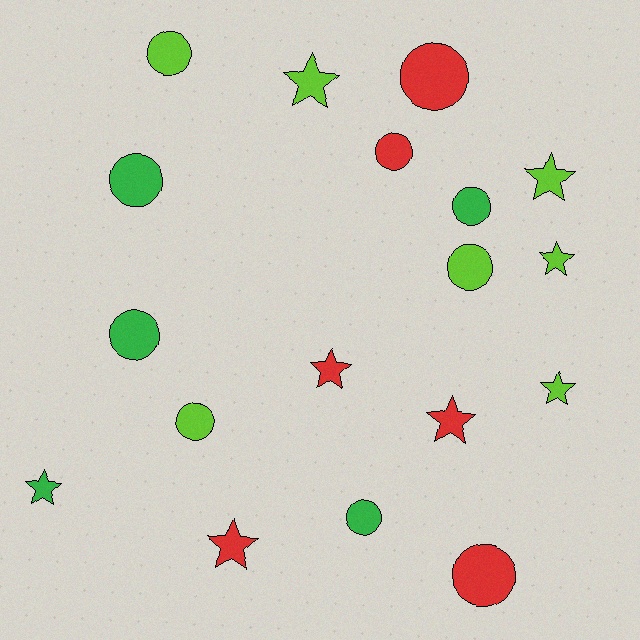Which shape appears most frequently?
Circle, with 10 objects.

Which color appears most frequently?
Lime, with 7 objects.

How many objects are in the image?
There are 18 objects.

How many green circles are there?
There are 4 green circles.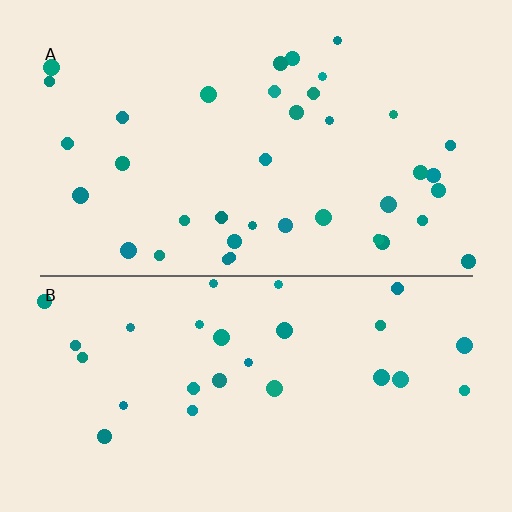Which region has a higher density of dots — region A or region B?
A (the top).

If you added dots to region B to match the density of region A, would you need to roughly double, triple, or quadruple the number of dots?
Approximately double.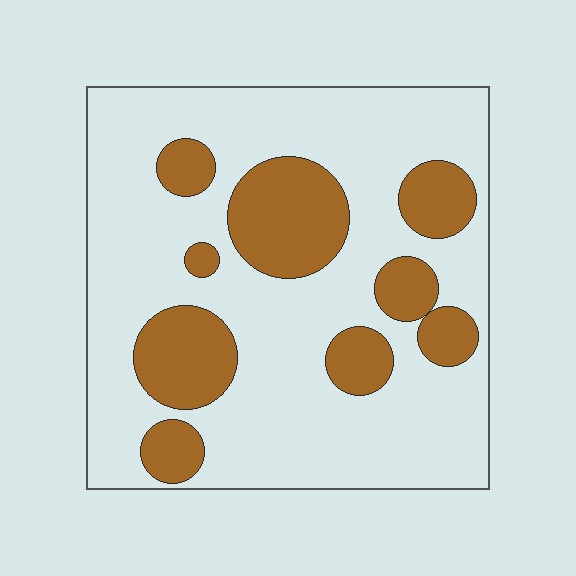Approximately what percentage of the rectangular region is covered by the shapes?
Approximately 25%.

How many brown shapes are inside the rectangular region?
9.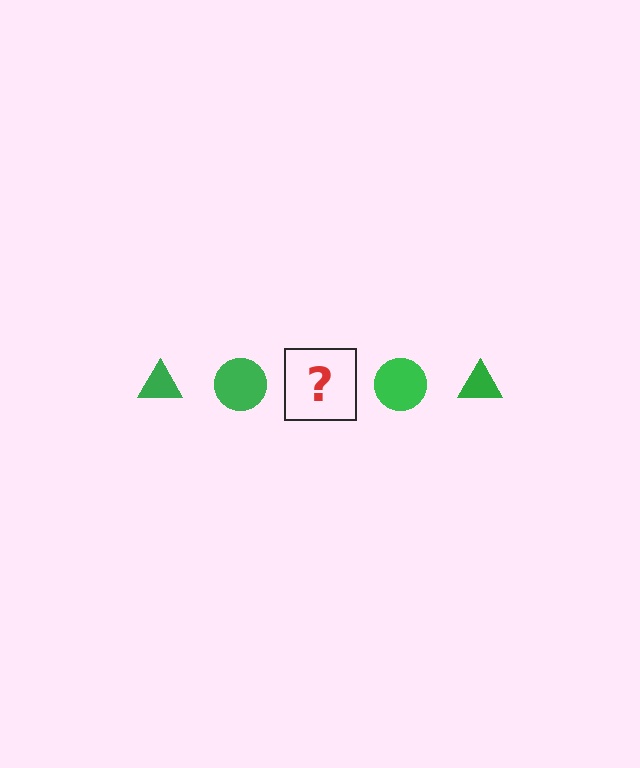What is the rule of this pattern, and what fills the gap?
The rule is that the pattern cycles through triangle, circle shapes in green. The gap should be filled with a green triangle.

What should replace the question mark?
The question mark should be replaced with a green triangle.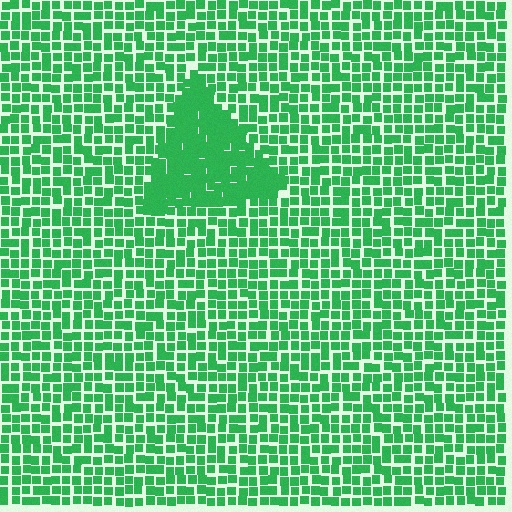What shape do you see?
I see a triangle.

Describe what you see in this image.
The image contains small green elements arranged at two different densities. A triangle-shaped region is visible where the elements are more densely packed than the surrounding area.